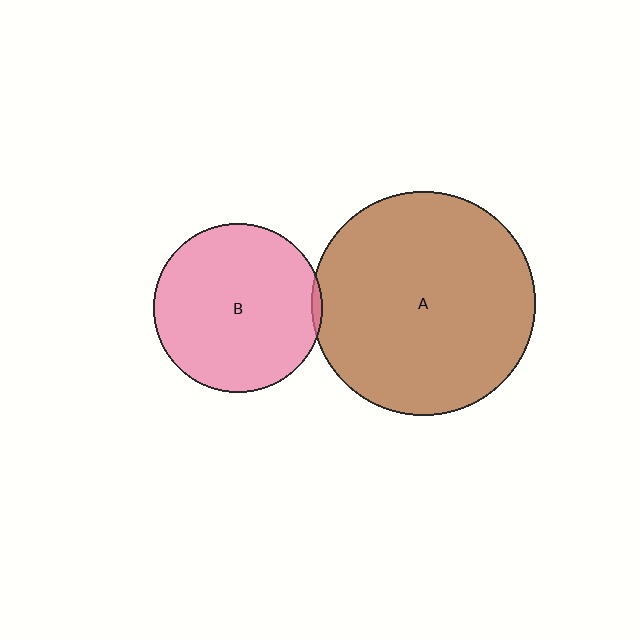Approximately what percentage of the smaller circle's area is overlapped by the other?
Approximately 5%.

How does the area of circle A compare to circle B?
Approximately 1.8 times.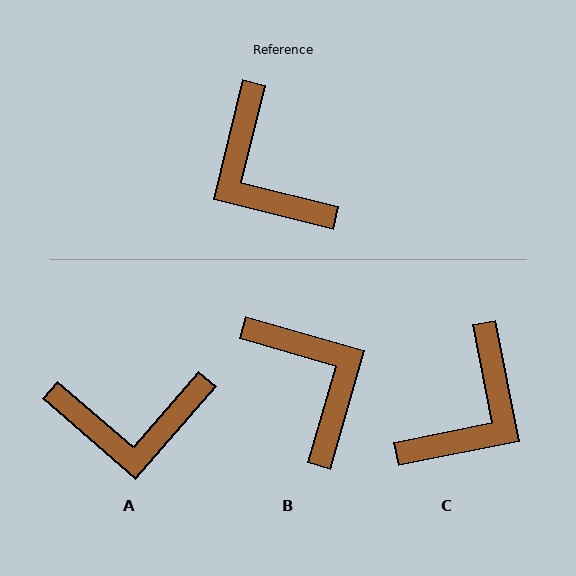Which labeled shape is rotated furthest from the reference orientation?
B, about 178 degrees away.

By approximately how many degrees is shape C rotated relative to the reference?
Approximately 115 degrees counter-clockwise.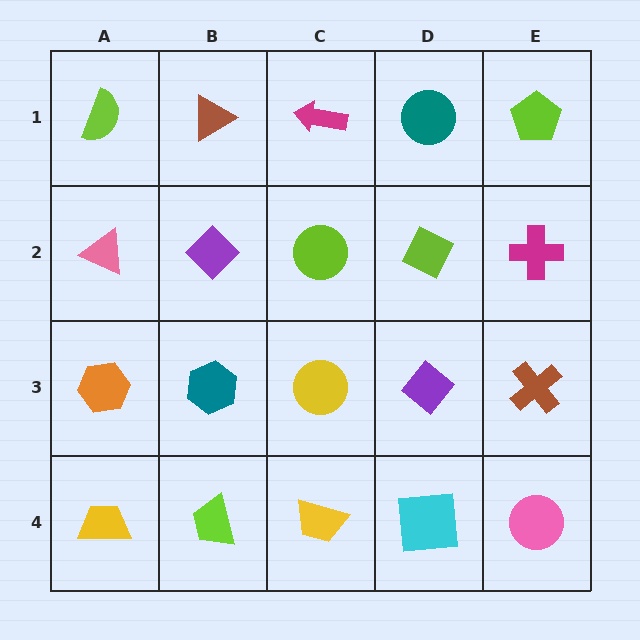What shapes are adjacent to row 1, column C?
A lime circle (row 2, column C), a brown triangle (row 1, column B), a teal circle (row 1, column D).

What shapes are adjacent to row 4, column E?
A brown cross (row 3, column E), a cyan square (row 4, column D).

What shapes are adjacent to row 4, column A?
An orange hexagon (row 3, column A), a lime trapezoid (row 4, column B).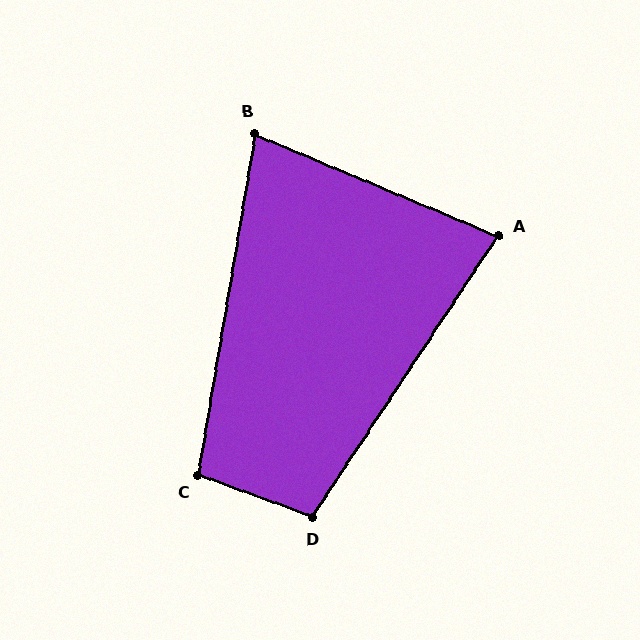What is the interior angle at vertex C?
Approximately 101 degrees (obtuse).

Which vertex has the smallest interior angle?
B, at approximately 77 degrees.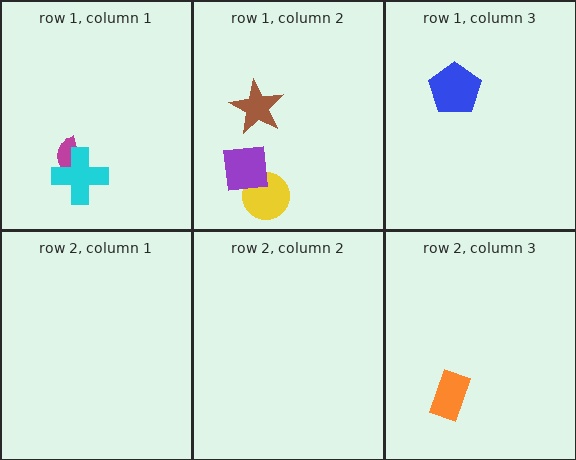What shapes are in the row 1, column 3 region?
The blue pentagon.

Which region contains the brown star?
The row 1, column 2 region.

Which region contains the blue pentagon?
The row 1, column 3 region.